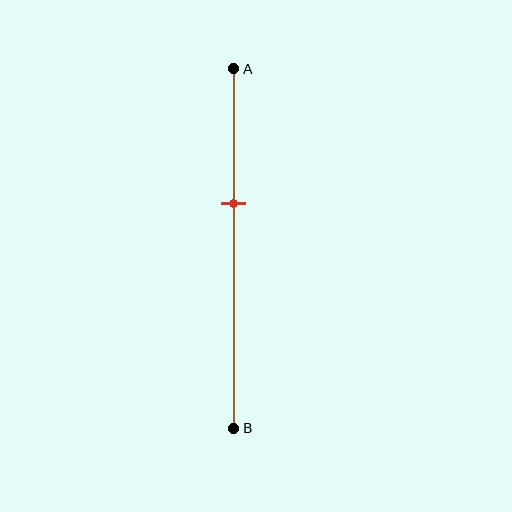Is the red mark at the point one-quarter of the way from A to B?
No, the mark is at about 40% from A, not at the 25% one-quarter point.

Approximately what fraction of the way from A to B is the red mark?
The red mark is approximately 40% of the way from A to B.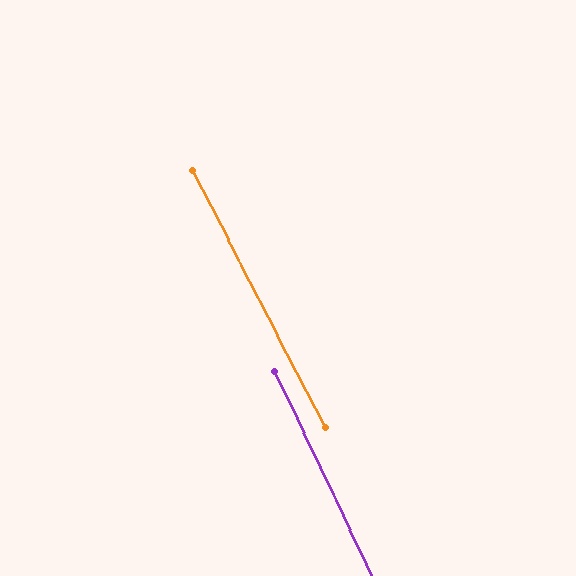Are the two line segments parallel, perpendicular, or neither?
Parallel — their directions differ by only 1.8°.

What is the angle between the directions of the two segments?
Approximately 2 degrees.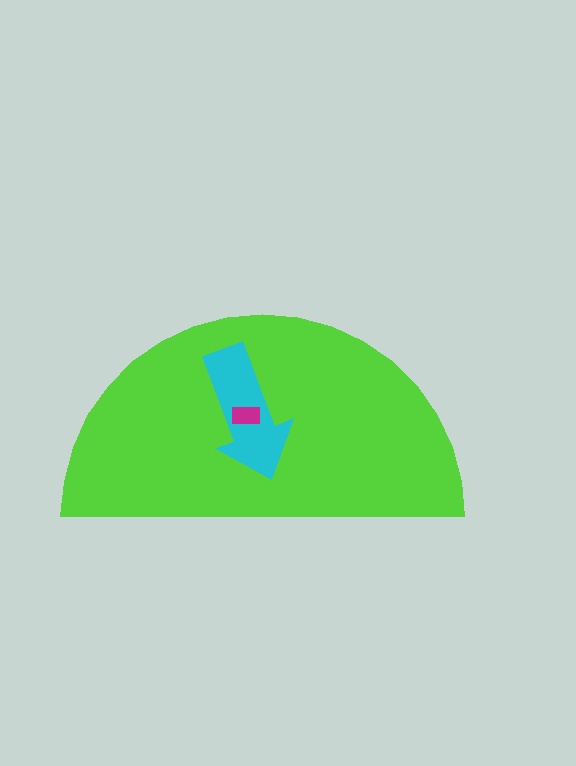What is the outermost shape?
The lime semicircle.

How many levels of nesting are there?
3.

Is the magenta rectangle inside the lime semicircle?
Yes.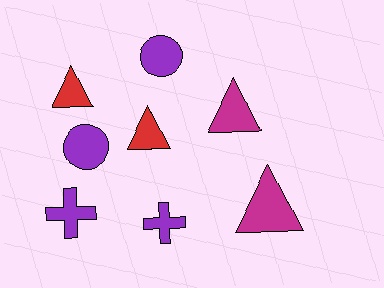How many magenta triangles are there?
There are 2 magenta triangles.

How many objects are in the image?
There are 8 objects.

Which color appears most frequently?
Purple, with 4 objects.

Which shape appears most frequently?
Triangle, with 4 objects.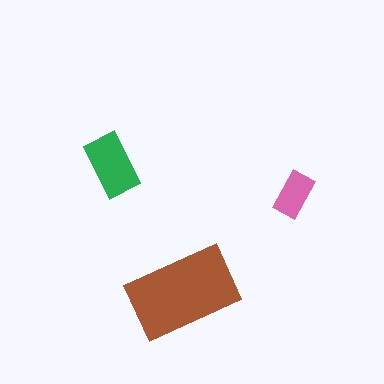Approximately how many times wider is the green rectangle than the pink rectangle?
About 1.5 times wider.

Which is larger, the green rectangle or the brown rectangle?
The brown one.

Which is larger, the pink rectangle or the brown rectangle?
The brown one.